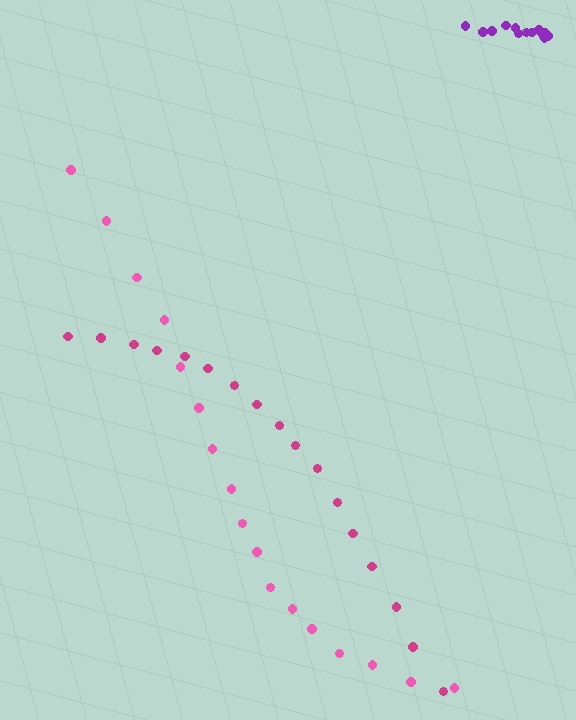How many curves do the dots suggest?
There are 3 distinct paths.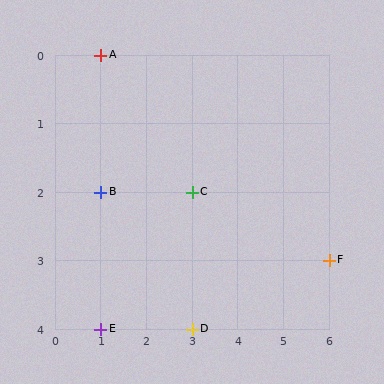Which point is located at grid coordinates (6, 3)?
Point F is at (6, 3).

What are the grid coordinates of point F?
Point F is at grid coordinates (6, 3).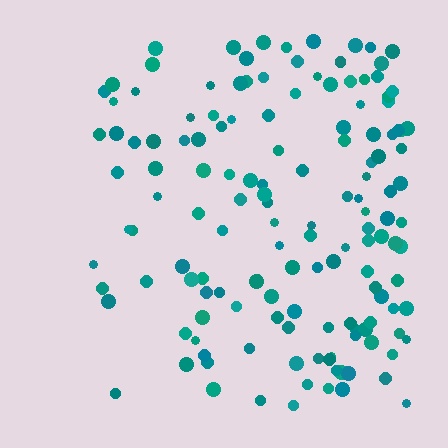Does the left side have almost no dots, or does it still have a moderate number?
Still a moderate number, just noticeably fewer than the right.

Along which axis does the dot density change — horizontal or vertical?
Horizontal.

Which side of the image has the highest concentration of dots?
The right.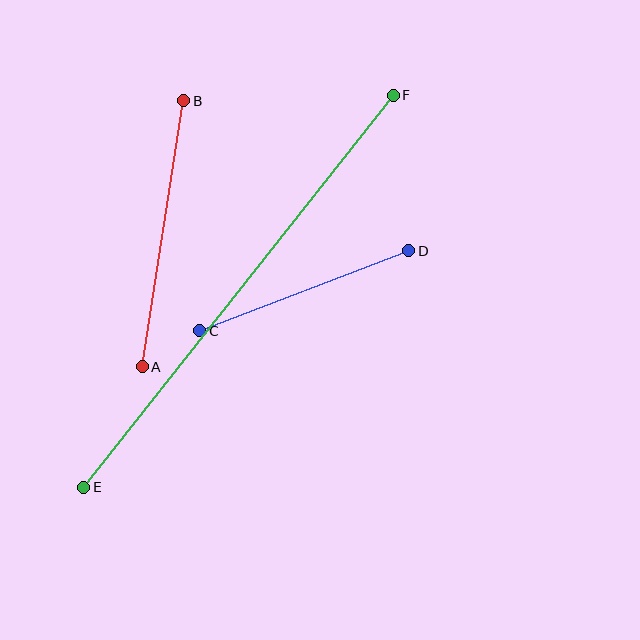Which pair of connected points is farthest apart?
Points E and F are farthest apart.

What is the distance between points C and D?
The distance is approximately 224 pixels.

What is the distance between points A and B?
The distance is approximately 269 pixels.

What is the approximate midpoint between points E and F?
The midpoint is at approximately (238, 291) pixels.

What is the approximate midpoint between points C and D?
The midpoint is at approximately (304, 291) pixels.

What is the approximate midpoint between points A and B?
The midpoint is at approximately (163, 234) pixels.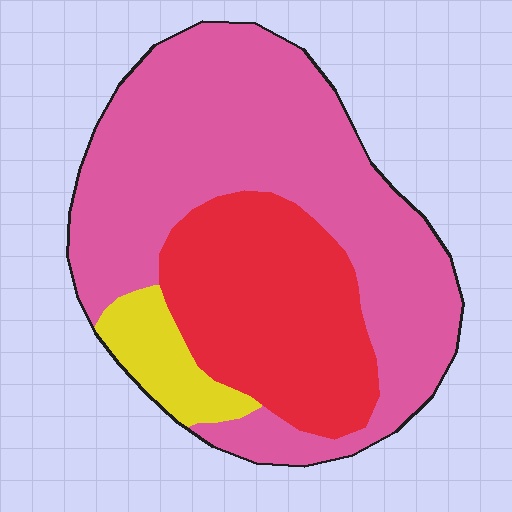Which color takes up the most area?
Pink, at roughly 60%.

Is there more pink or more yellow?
Pink.